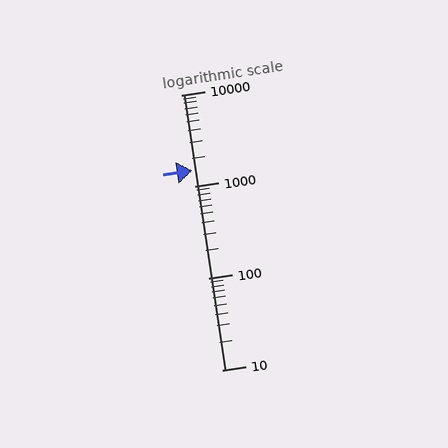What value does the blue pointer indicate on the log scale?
The pointer indicates approximately 1500.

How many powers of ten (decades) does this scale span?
The scale spans 3 decades, from 10 to 10000.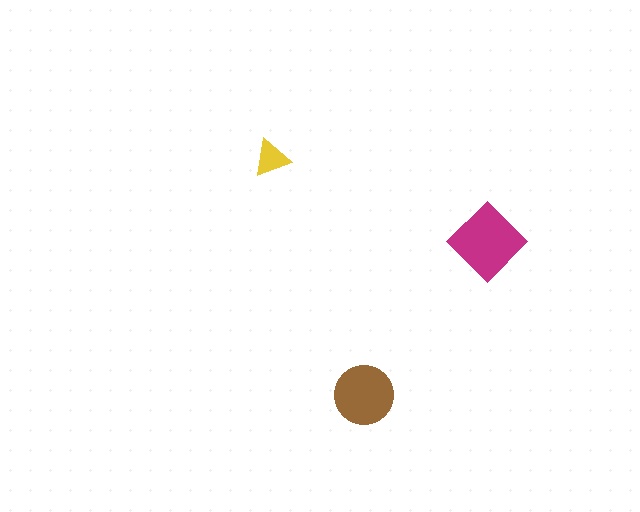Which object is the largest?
The magenta diamond.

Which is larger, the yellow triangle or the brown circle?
The brown circle.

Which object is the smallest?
The yellow triangle.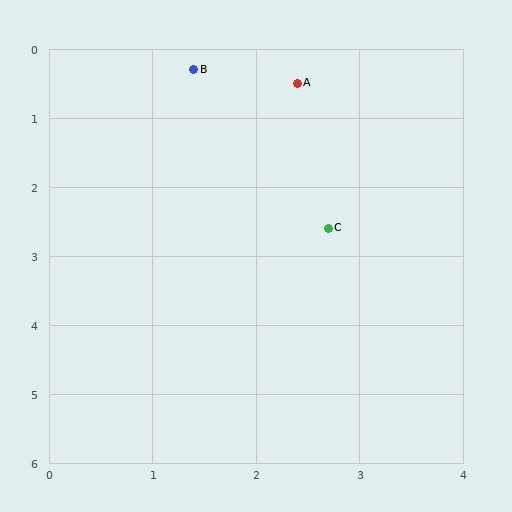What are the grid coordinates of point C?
Point C is at approximately (2.7, 2.6).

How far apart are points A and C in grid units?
Points A and C are about 2.1 grid units apart.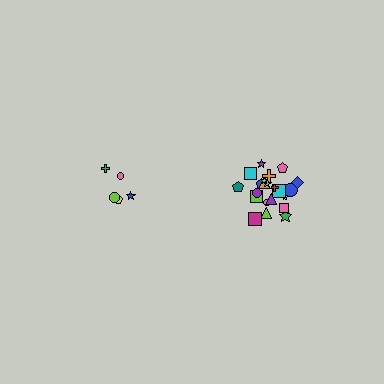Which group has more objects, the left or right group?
The right group.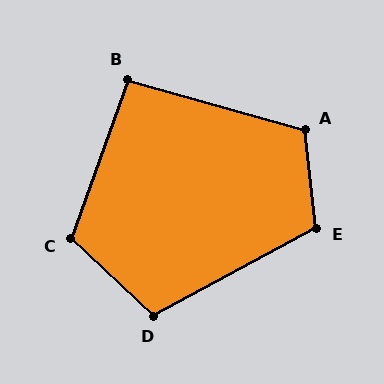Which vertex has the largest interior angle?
C, at approximately 113 degrees.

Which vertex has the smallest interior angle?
B, at approximately 94 degrees.